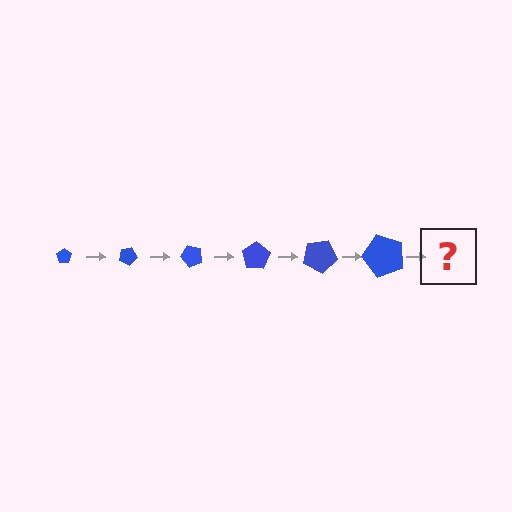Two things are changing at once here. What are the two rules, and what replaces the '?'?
The two rules are that the pentagon grows larger each step and it rotates 25 degrees each step. The '?' should be a pentagon, larger than the previous one and rotated 150 degrees from the start.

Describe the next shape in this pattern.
It should be a pentagon, larger than the previous one and rotated 150 degrees from the start.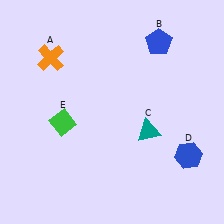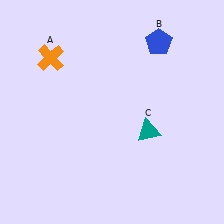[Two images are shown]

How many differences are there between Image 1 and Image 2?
There are 2 differences between the two images.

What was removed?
The green diamond (E), the blue hexagon (D) were removed in Image 2.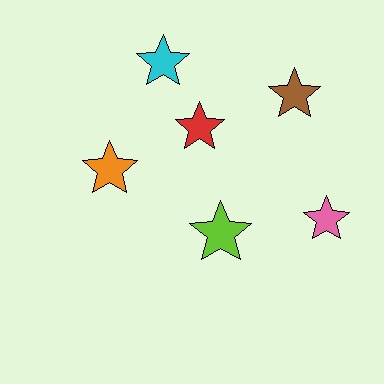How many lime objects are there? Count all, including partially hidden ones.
There is 1 lime object.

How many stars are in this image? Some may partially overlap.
There are 6 stars.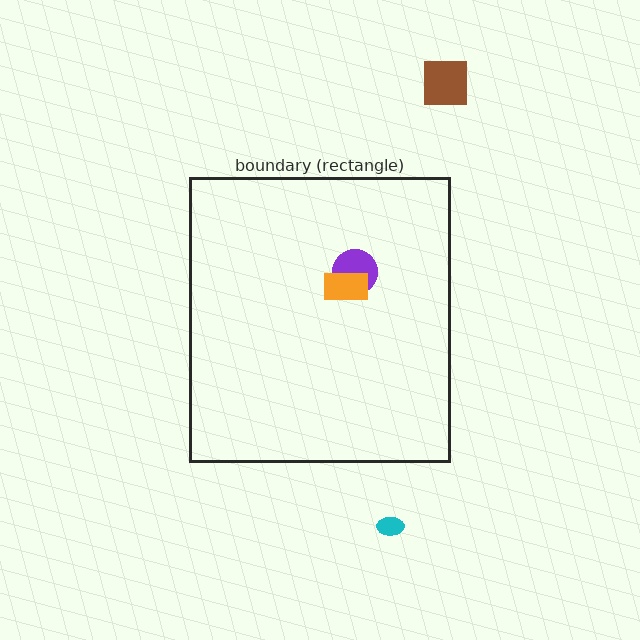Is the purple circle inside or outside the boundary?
Inside.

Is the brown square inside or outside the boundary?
Outside.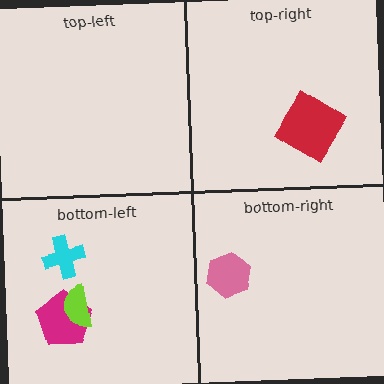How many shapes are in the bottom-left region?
3.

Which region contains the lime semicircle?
The bottom-left region.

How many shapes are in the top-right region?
1.